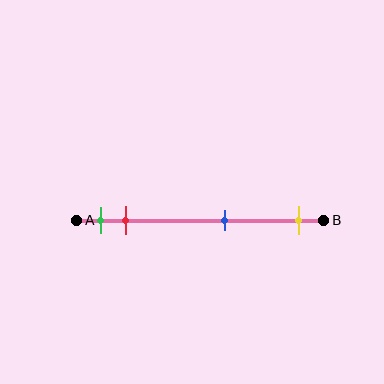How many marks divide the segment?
There are 4 marks dividing the segment.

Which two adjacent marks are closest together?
The green and red marks are the closest adjacent pair.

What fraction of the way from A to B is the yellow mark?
The yellow mark is approximately 90% (0.9) of the way from A to B.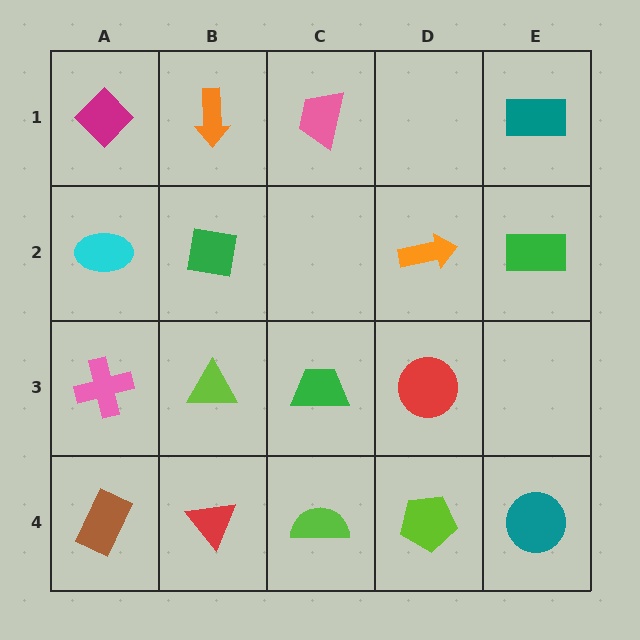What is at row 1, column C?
A pink trapezoid.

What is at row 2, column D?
An orange arrow.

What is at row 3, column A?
A pink cross.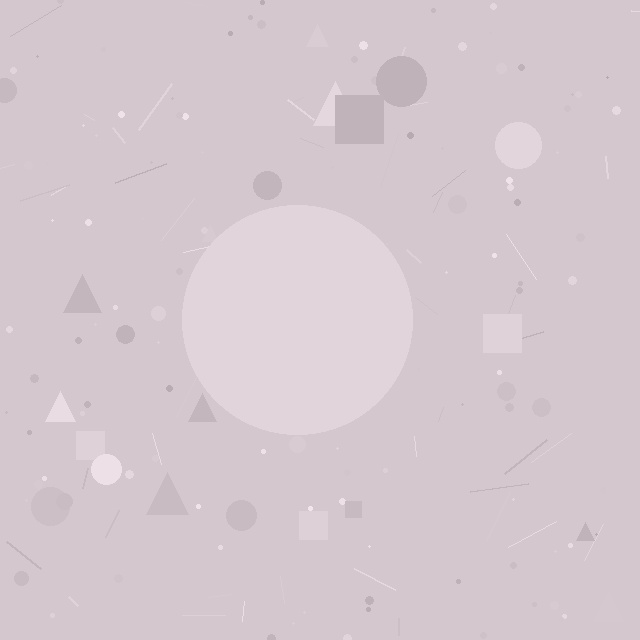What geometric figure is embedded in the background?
A circle is embedded in the background.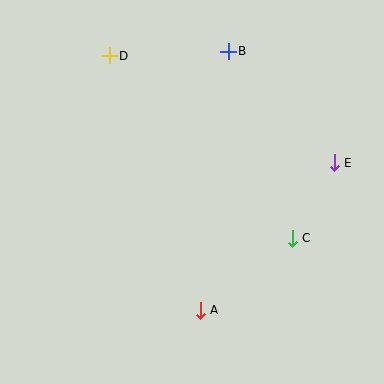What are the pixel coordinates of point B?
Point B is at (228, 51).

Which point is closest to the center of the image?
Point C at (292, 238) is closest to the center.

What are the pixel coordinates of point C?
Point C is at (292, 238).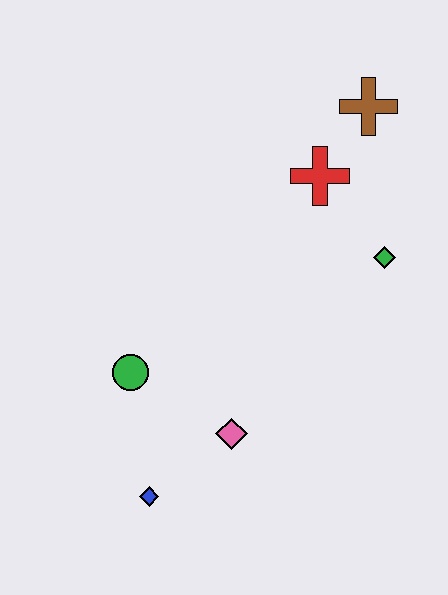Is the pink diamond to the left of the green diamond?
Yes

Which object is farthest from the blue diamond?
The brown cross is farthest from the blue diamond.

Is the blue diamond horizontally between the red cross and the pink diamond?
No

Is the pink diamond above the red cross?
No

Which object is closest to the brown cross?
The red cross is closest to the brown cross.